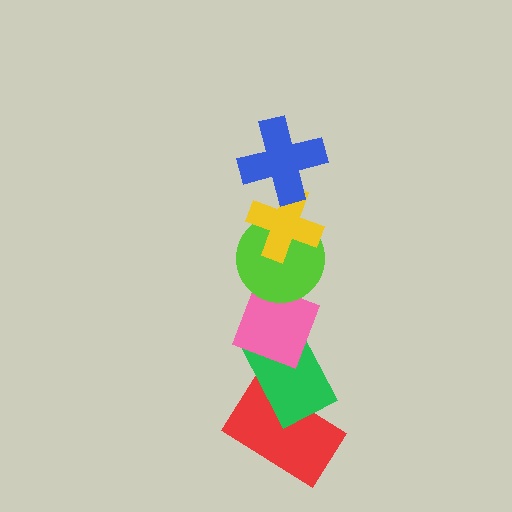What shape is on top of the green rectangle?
The pink diamond is on top of the green rectangle.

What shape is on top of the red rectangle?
The green rectangle is on top of the red rectangle.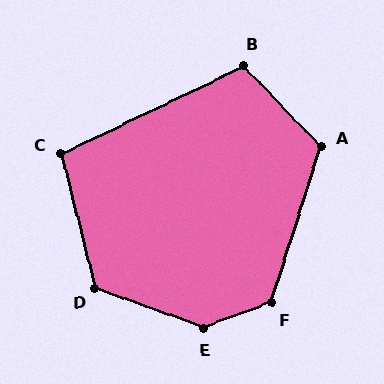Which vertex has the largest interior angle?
E, at approximately 139 degrees.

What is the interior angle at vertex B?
Approximately 108 degrees (obtuse).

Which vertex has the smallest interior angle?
C, at approximately 101 degrees.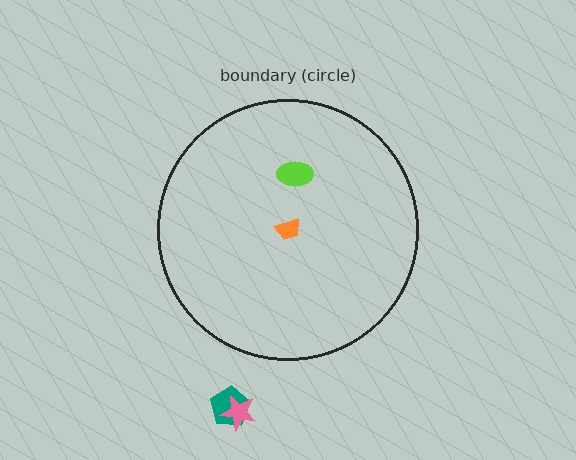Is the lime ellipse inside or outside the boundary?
Inside.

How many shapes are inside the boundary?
2 inside, 2 outside.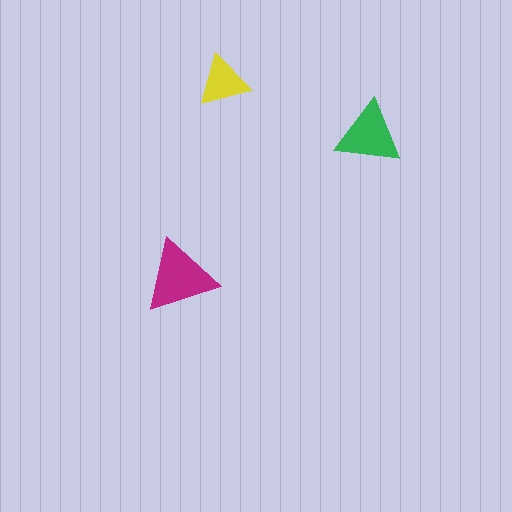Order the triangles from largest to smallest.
the magenta one, the green one, the yellow one.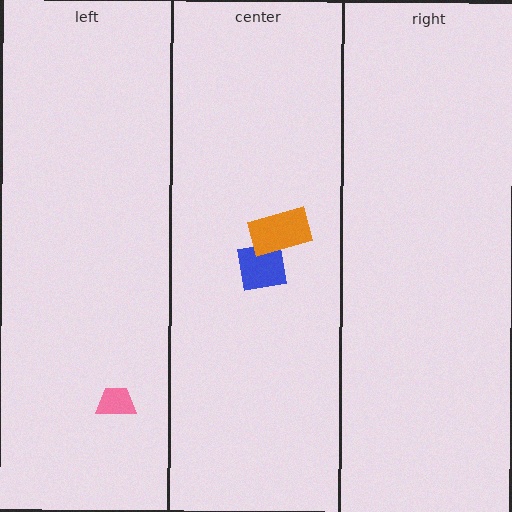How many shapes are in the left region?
1.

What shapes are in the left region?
The pink trapezoid.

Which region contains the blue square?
The center region.